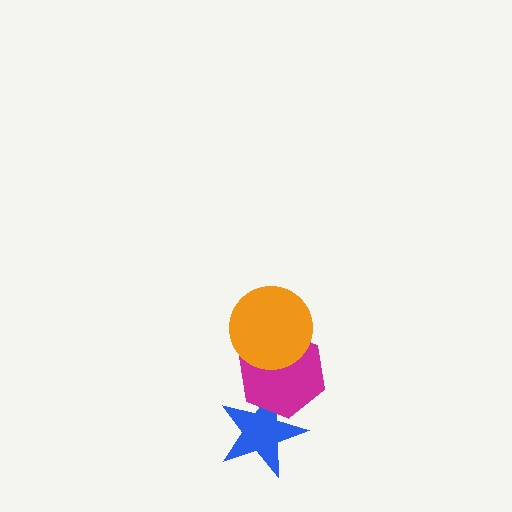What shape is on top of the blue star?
The magenta hexagon is on top of the blue star.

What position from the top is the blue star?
The blue star is 3rd from the top.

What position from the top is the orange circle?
The orange circle is 1st from the top.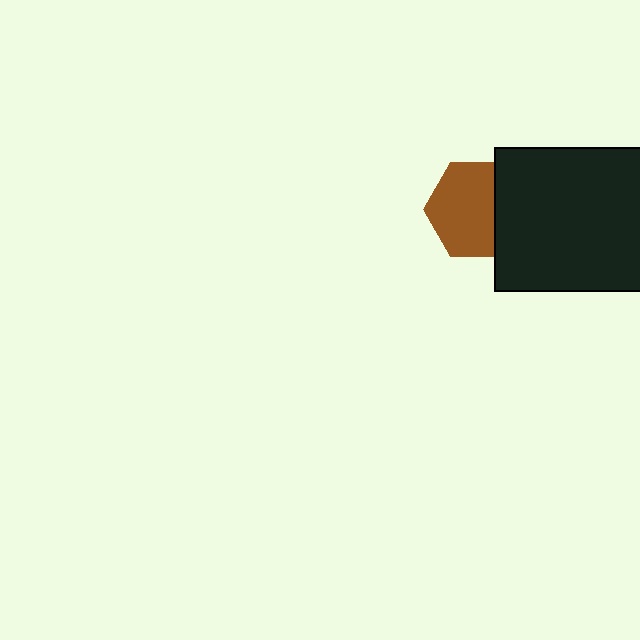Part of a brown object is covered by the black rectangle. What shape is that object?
It is a hexagon.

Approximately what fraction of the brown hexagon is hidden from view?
Roughly 31% of the brown hexagon is hidden behind the black rectangle.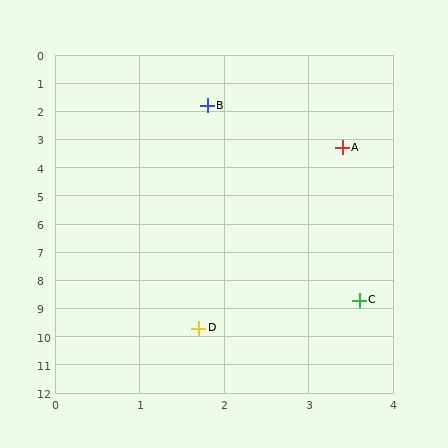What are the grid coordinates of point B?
Point B is at approximately (1.8, 1.8).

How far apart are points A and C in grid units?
Points A and C are about 5.4 grid units apart.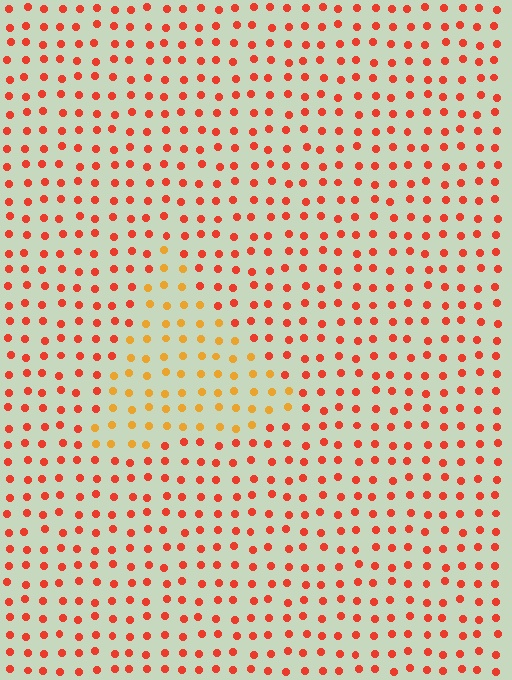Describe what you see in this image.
The image is filled with small red elements in a uniform arrangement. A triangle-shaped region is visible where the elements are tinted to a slightly different hue, forming a subtle color boundary.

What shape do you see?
I see a triangle.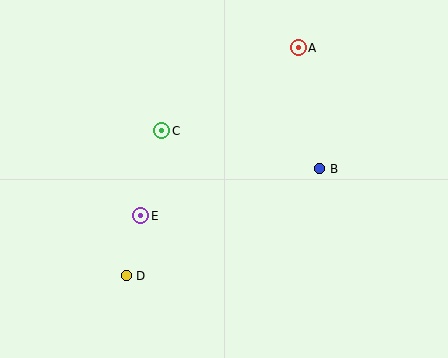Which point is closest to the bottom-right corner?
Point B is closest to the bottom-right corner.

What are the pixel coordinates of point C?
Point C is at (162, 131).